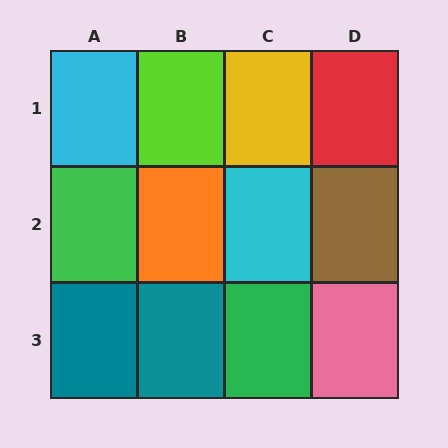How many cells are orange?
1 cell is orange.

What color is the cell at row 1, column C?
Yellow.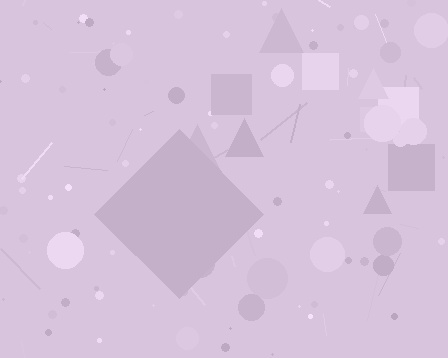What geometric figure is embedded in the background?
A diamond is embedded in the background.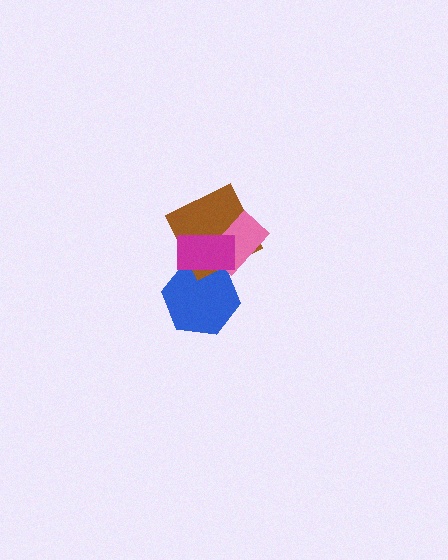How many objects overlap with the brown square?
3 objects overlap with the brown square.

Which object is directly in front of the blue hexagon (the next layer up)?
The brown square is directly in front of the blue hexagon.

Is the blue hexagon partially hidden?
Yes, it is partially covered by another shape.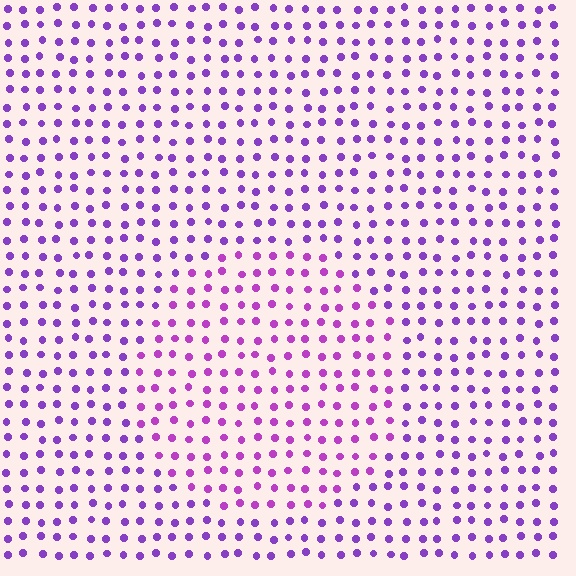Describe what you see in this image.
The image is filled with small purple elements in a uniform arrangement. A circle-shaped region is visible where the elements are tinted to a slightly different hue, forming a subtle color boundary.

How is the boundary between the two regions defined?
The boundary is defined purely by a slight shift in hue (about 23 degrees). Spacing, size, and orientation are identical on both sides.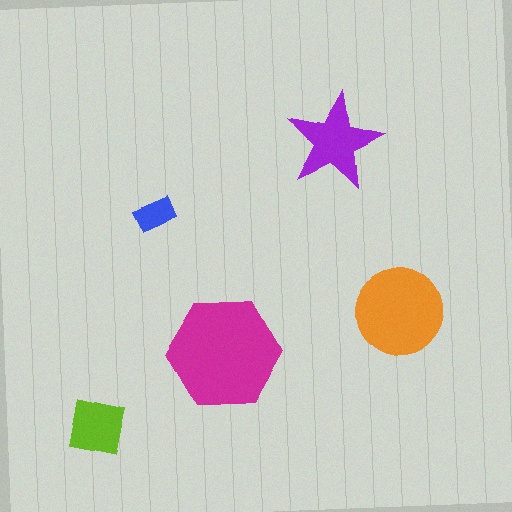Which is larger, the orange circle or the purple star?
The orange circle.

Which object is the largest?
The magenta hexagon.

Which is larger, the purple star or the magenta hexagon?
The magenta hexagon.